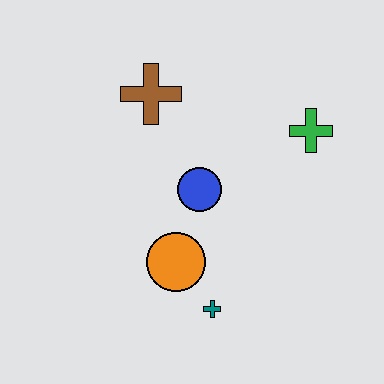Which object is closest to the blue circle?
The orange circle is closest to the blue circle.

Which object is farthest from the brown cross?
The teal cross is farthest from the brown cross.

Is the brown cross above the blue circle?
Yes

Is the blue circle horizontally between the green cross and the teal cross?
No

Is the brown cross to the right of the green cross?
No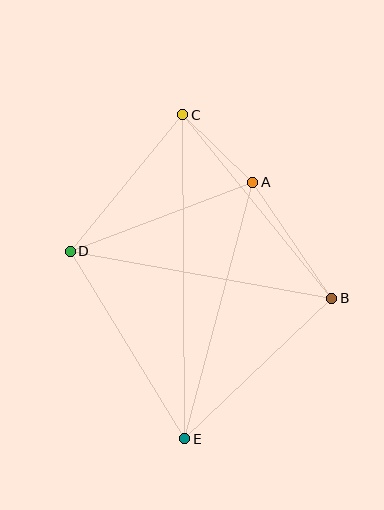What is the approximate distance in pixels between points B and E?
The distance between B and E is approximately 203 pixels.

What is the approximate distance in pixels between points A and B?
The distance between A and B is approximately 140 pixels.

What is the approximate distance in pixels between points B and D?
The distance between B and D is approximately 266 pixels.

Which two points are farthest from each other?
Points C and E are farthest from each other.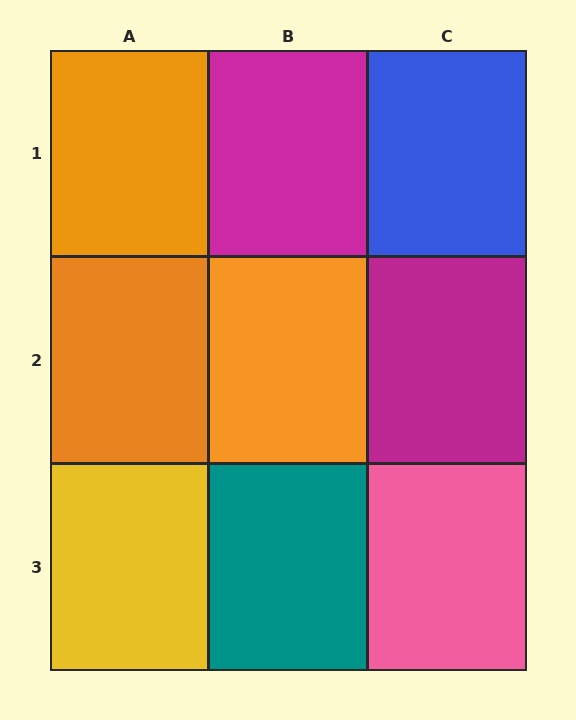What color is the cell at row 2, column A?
Orange.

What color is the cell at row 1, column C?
Blue.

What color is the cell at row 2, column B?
Orange.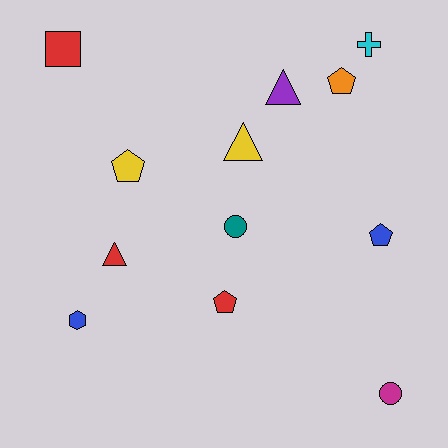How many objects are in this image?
There are 12 objects.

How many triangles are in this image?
There are 3 triangles.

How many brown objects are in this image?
There are no brown objects.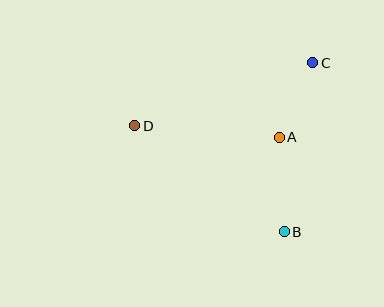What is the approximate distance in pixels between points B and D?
The distance between B and D is approximately 183 pixels.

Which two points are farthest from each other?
Points C and D are farthest from each other.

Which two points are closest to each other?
Points A and C are closest to each other.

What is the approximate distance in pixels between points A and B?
The distance between A and B is approximately 94 pixels.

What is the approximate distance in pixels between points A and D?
The distance between A and D is approximately 145 pixels.